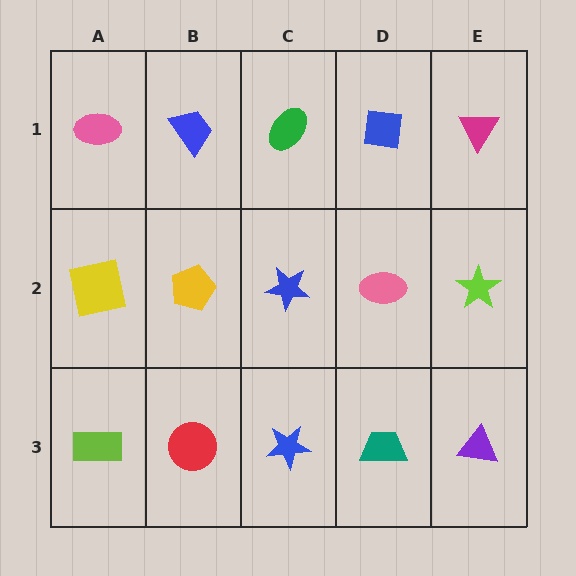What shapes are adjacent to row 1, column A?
A yellow square (row 2, column A), a blue trapezoid (row 1, column B).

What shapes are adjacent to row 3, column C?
A blue star (row 2, column C), a red circle (row 3, column B), a teal trapezoid (row 3, column D).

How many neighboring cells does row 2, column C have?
4.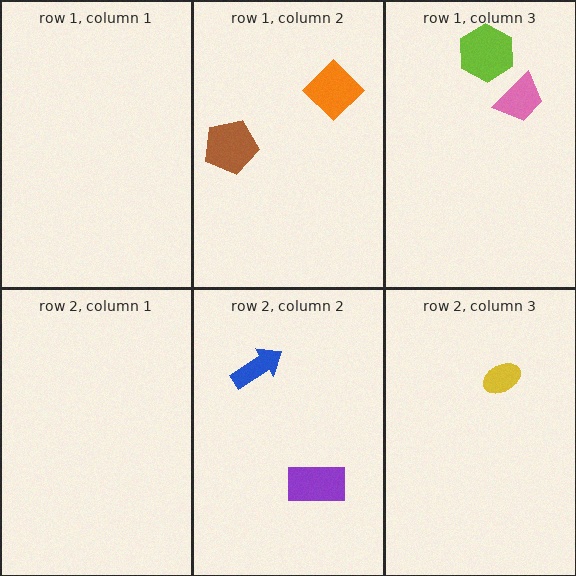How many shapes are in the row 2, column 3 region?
1.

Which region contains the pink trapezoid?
The row 1, column 3 region.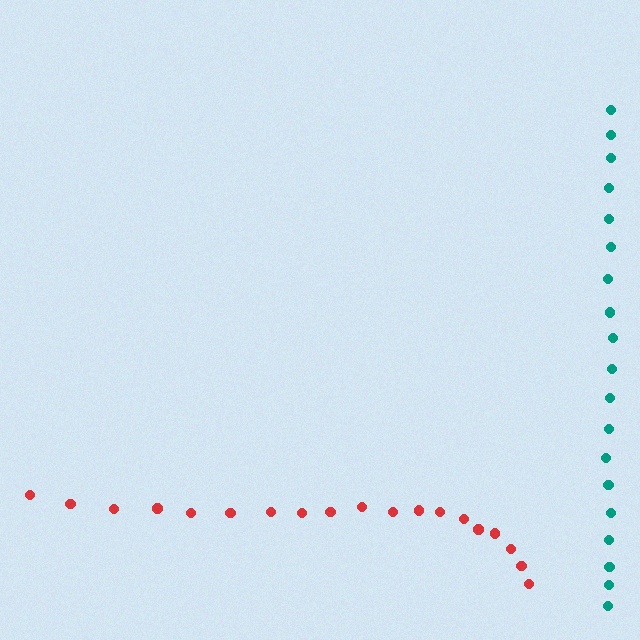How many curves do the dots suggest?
There are 2 distinct paths.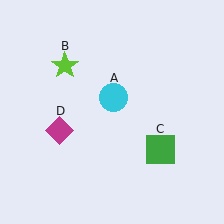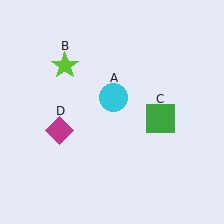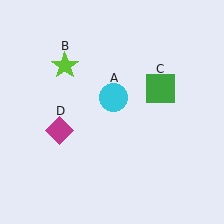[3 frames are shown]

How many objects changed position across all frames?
1 object changed position: green square (object C).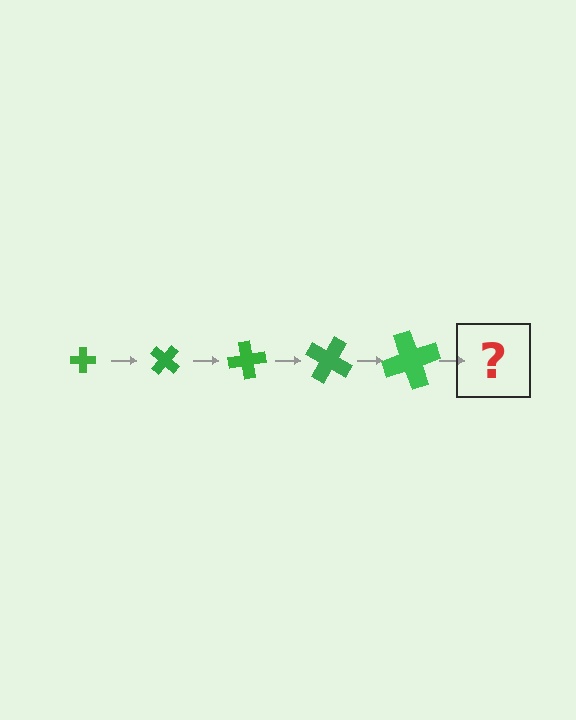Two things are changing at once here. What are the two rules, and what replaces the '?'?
The two rules are that the cross grows larger each step and it rotates 40 degrees each step. The '?' should be a cross, larger than the previous one and rotated 200 degrees from the start.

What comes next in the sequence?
The next element should be a cross, larger than the previous one and rotated 200 degrees from the start.